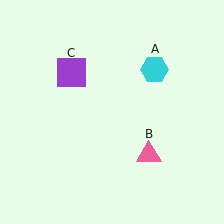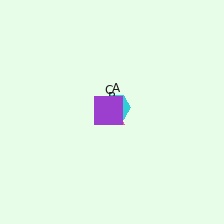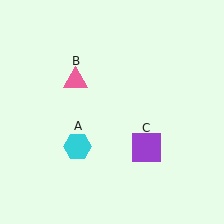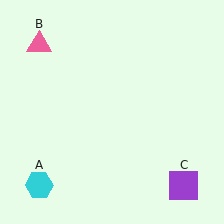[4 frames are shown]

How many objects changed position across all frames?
3 objects changed position: cyan hexagon (object A), pink triangle (object B), purple square (object C).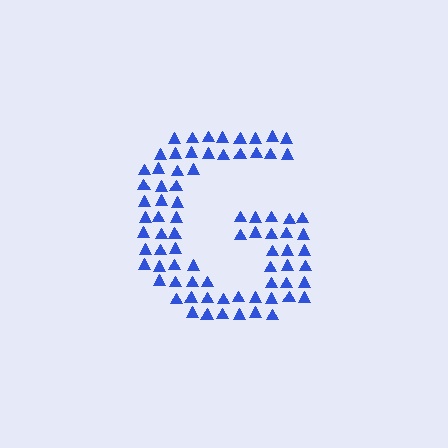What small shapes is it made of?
It is made of small triangles.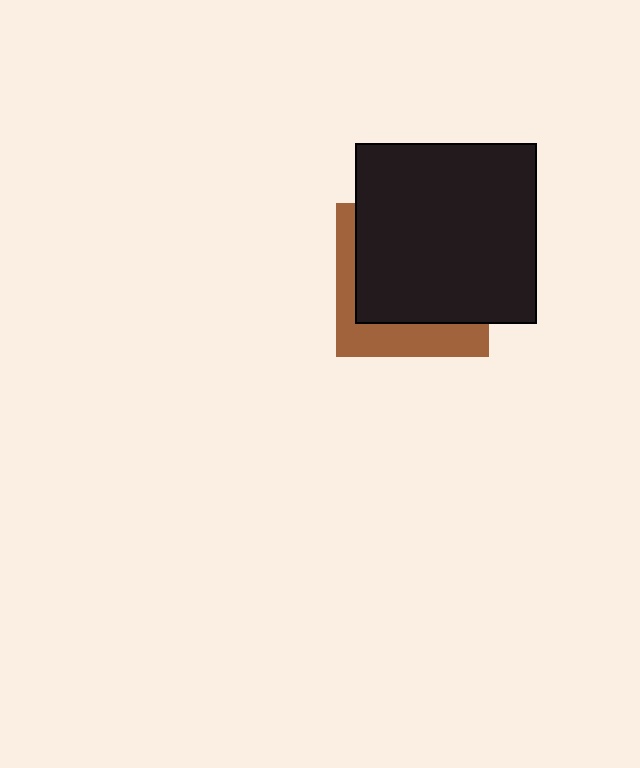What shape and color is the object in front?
The object in front is a black square.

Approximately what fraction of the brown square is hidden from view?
Roughly 68% of the brown square is hidden behind the black square.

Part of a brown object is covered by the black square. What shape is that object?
It is a square.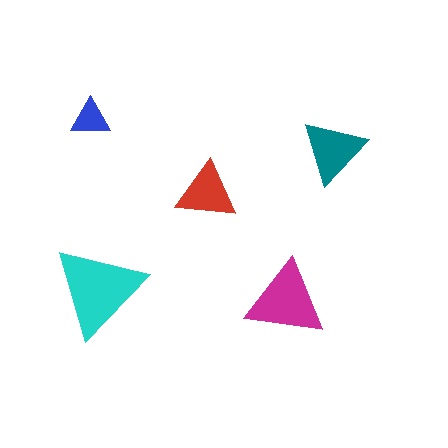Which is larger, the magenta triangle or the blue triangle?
The magenta one.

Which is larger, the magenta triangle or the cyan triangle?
The cyan one.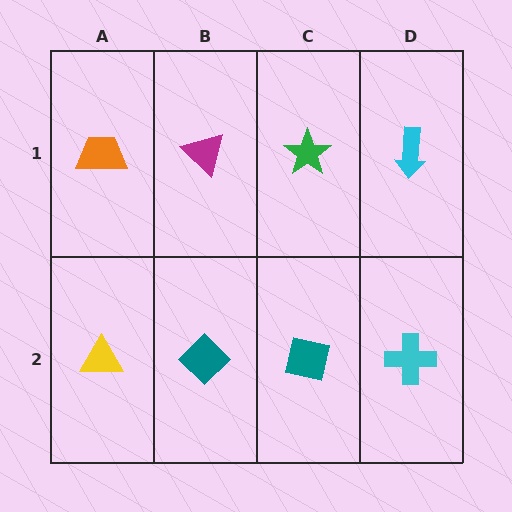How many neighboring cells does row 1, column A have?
2.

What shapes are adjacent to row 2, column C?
A green star (row 1, column C), a teal diamond (row 2, column B), a cyan cross (row 2, column D).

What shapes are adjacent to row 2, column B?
A magenta triangle (row 1, column B), a yellow triangle (row 2, column A), a teal square (row 2, column C).